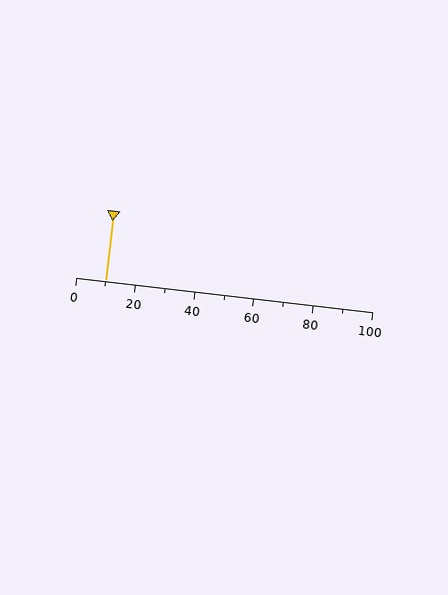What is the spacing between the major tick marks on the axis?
The major ticks are spaced 20 apart.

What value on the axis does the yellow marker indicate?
The marker indicates approximately 10.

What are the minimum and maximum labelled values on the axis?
The axis runs from 0 to 100.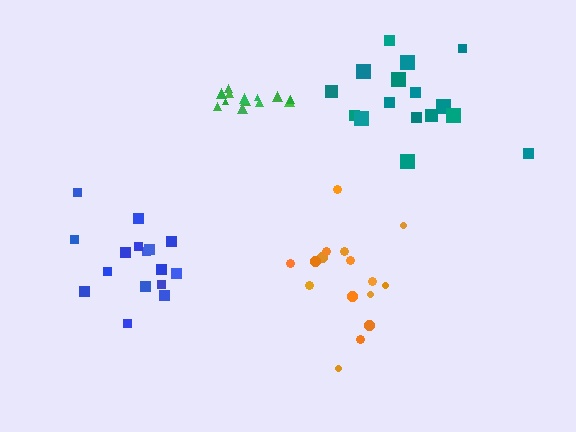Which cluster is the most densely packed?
Green.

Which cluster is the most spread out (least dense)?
Teal.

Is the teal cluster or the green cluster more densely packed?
Green.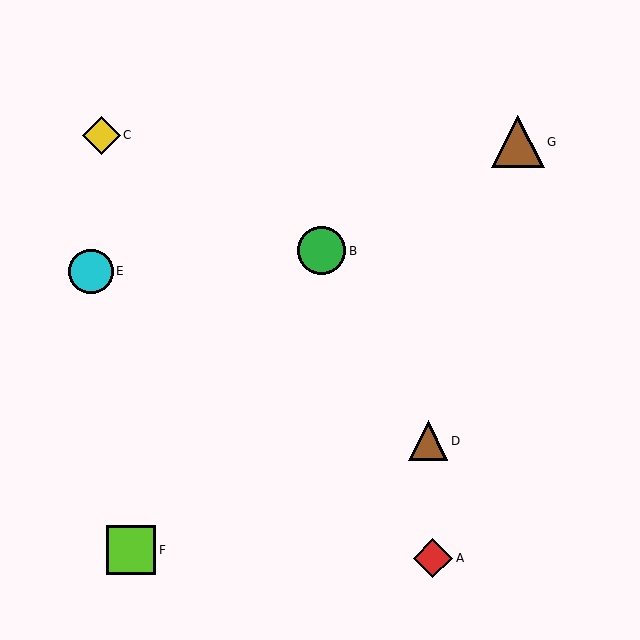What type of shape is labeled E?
Shape E is a cyan circle.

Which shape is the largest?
The brown triangle (labeled G) is the largest.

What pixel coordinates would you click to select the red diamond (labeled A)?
Click at (433, 558) to select the red diamond A.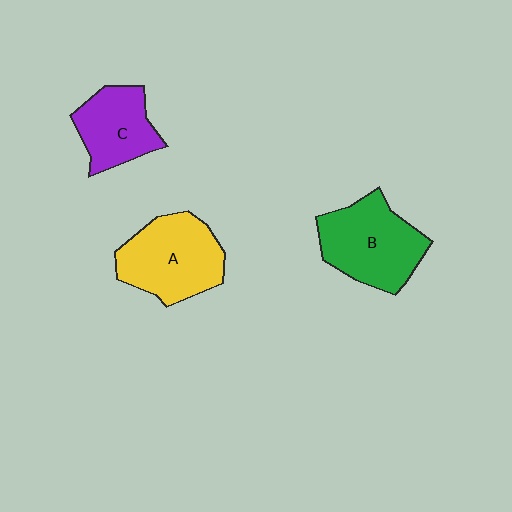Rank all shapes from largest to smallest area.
From largest to smallest: B (green), A (yellow), C (purple).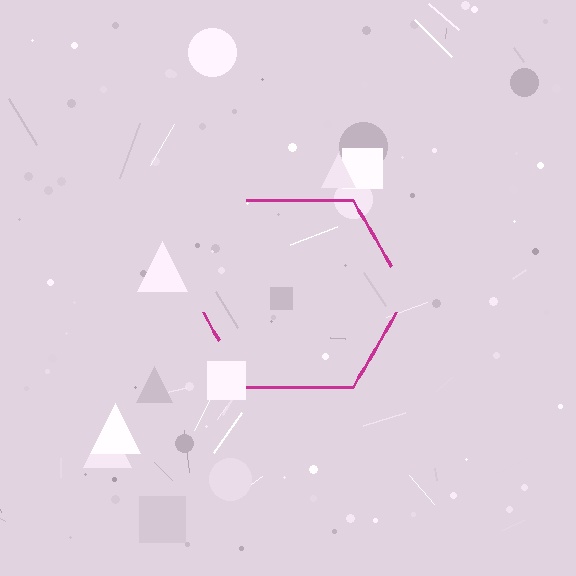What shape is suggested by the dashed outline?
The dashed outline suggests a hexagon.